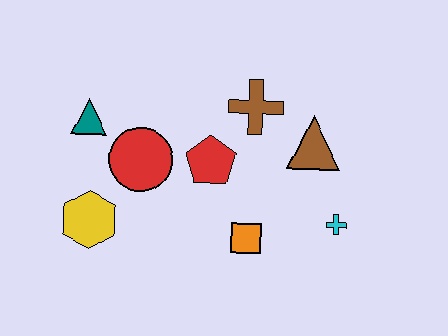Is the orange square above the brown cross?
No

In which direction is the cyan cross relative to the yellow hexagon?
The cyan cross is to the right of the yellow hexagon.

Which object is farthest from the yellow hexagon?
The cyan cross is farthest from the yellow hexagon.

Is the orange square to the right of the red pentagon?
Yes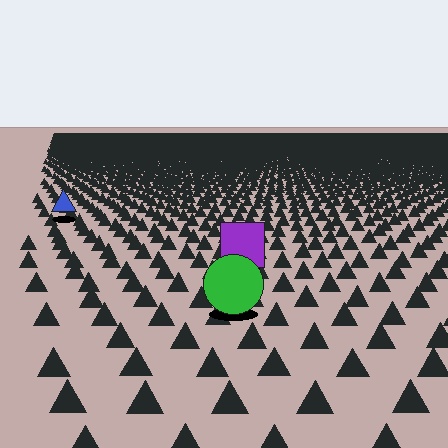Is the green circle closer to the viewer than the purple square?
Yes. The green circle is closer — you can tell from the texture gradient: the ground texture is coarser near it.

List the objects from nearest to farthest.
From nearest to farthest: the green circle, the purple square, the blue triangle.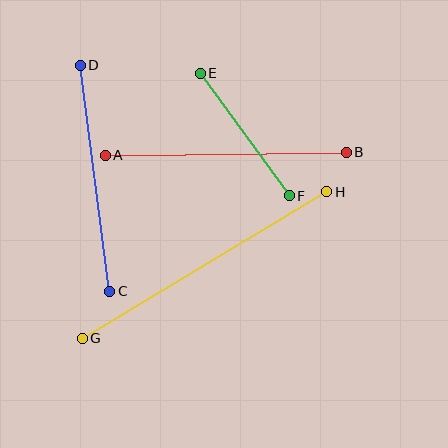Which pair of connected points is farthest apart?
Points G and H are farthest apart.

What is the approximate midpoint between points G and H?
The midpoint is at approximately (204, 265) pixels.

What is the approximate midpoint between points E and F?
The midpoint is at approximately (245, 135) pixels.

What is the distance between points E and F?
The distance is approximately 151 pixels.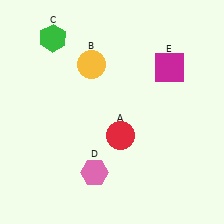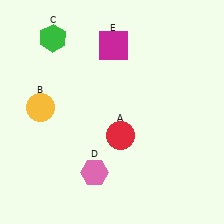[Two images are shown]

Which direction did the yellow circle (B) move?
The yellow circle (B) moved left.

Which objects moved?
The objects that moved are: the yellow circle (B), the magenta square (E).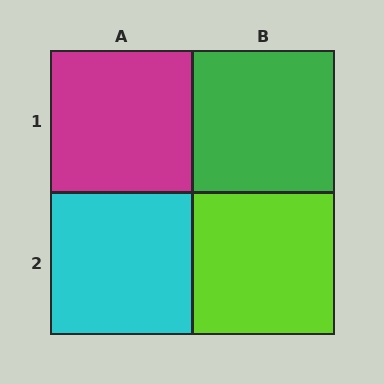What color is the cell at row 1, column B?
Green.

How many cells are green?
1 cell is green.